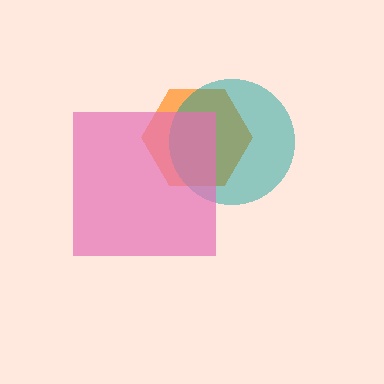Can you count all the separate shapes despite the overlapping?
Yes, there are 3 separate shapes.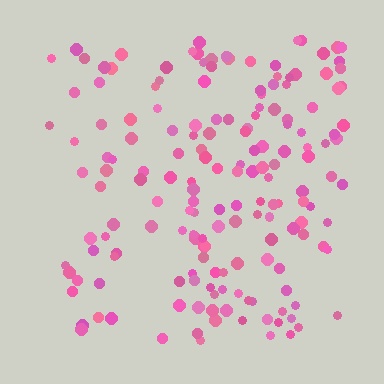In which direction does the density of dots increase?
From left to right, with the right side densest.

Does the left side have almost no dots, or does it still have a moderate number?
Still a moderate number, just noticeably fewer than the right.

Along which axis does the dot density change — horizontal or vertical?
Horizontal.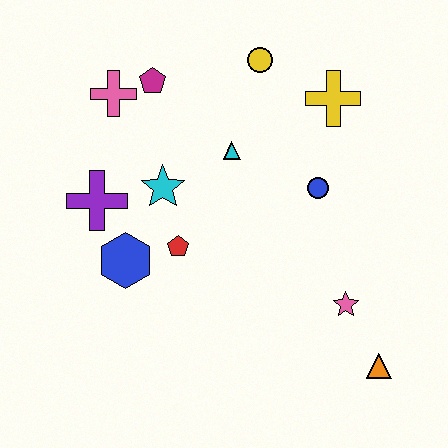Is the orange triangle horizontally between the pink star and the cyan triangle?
No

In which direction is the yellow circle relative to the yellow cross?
The yellow circle is to the left of the yellow cross.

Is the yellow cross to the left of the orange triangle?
Yes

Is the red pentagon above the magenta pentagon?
No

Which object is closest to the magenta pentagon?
The pink cross is closest to the magenta pentagon.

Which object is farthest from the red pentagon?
The orange triangle is farthest from the red pentagon.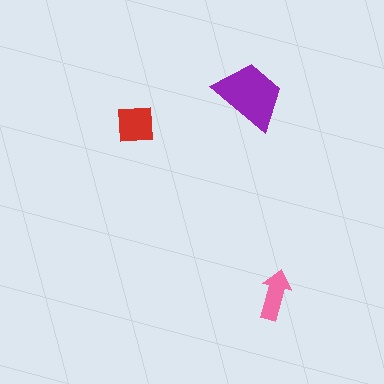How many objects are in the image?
There are 3 objects in the image.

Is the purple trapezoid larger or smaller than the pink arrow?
Larger.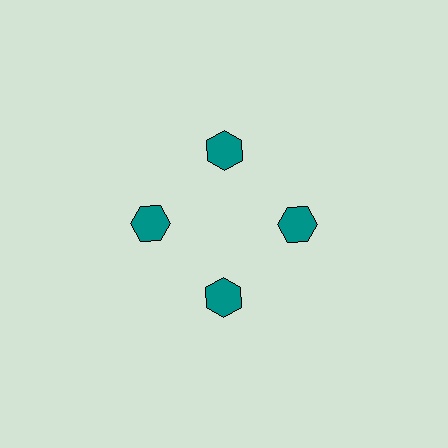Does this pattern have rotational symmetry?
Yes, this pattern has 4-fold rotational symmetry. It looks the same after rotating 90 degrees around the center.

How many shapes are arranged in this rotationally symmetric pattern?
There are 4 shapes, arranged in 4 groups of 1.